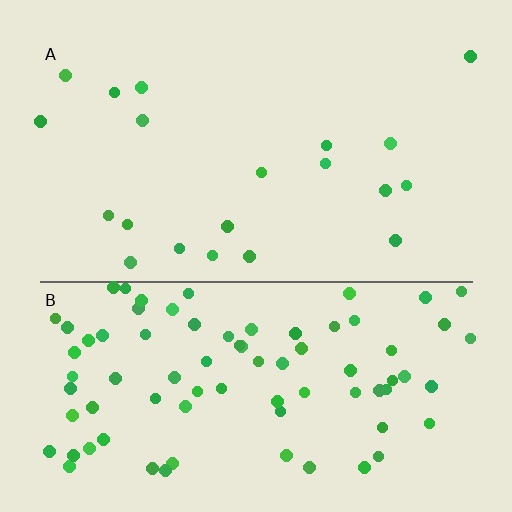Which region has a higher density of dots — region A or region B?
B (the bottom).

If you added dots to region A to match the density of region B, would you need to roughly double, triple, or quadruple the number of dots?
Approximately quadruple.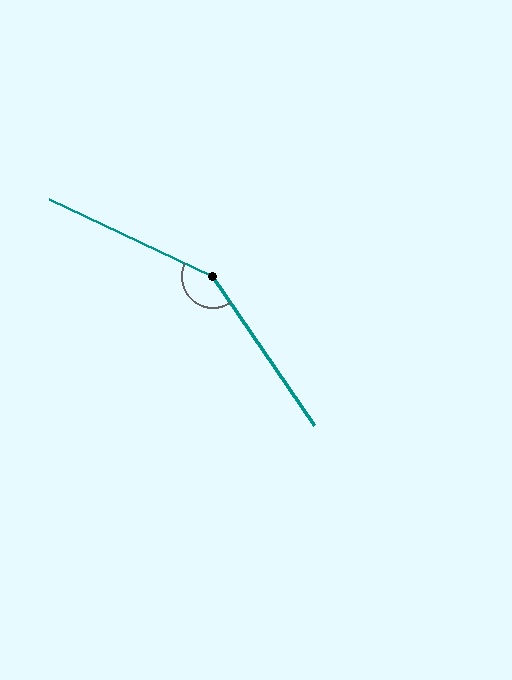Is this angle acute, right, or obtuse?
It is obtuse.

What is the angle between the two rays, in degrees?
Approximately 150 degrees.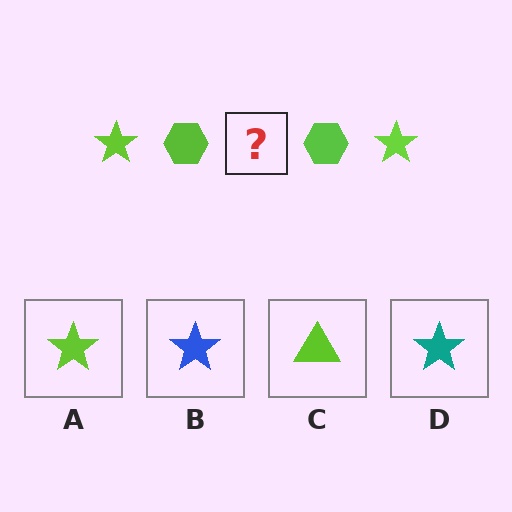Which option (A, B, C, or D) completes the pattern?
A.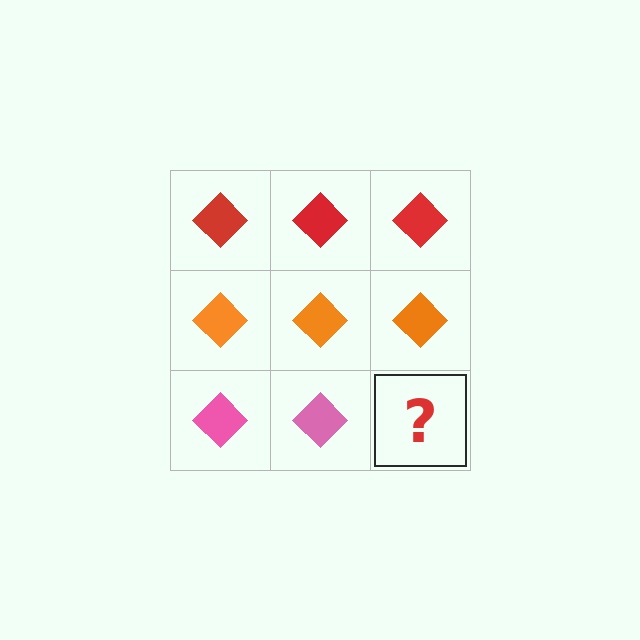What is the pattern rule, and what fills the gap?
The rule is that each row has a consistent color. The gap should be filled with a pink diamond.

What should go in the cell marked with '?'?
The missing cell should contain a pink diamond.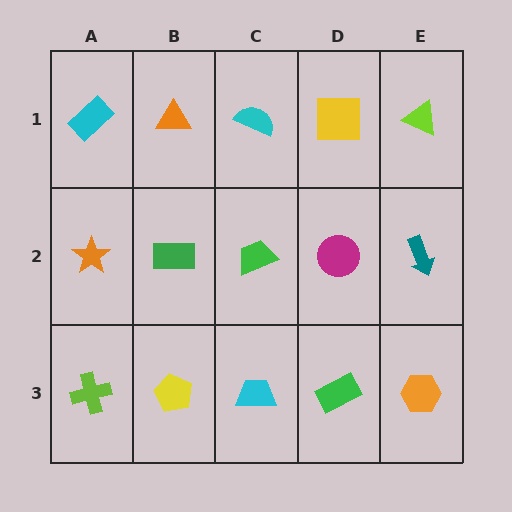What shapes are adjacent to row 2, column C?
A cyan semicircle (row 1, column C), a cyan trapezoid (row 3, column C), a green rectangle (row 2, column B), a magenta circle (row 2, column D).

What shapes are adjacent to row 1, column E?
A teal arrow (row 2, column E), a yellow square (row 1, column D).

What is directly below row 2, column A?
A lime cross.